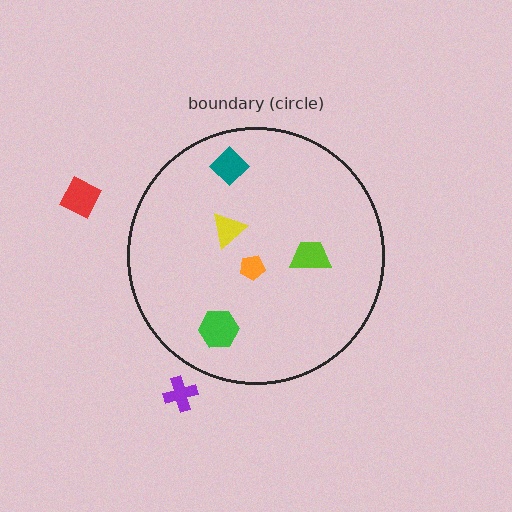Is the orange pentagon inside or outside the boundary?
Inside.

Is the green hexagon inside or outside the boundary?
Inside.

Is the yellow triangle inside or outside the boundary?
Inside.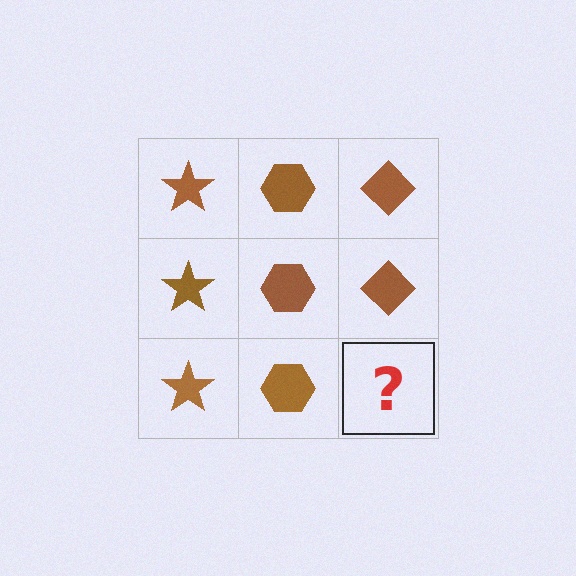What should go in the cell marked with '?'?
The missing cell should contain a brown diamond.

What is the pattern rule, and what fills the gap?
The rule is that each column has a consistent shape. The gap should be filled with a brown diamond.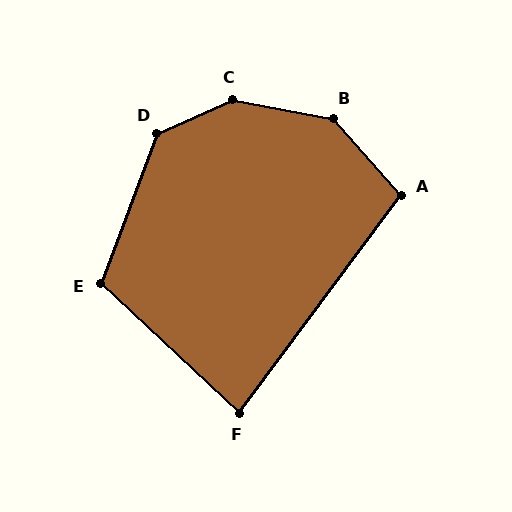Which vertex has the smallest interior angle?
F, at approximately 84 degrees.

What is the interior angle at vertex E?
Approximately 113 degrees (obtuse).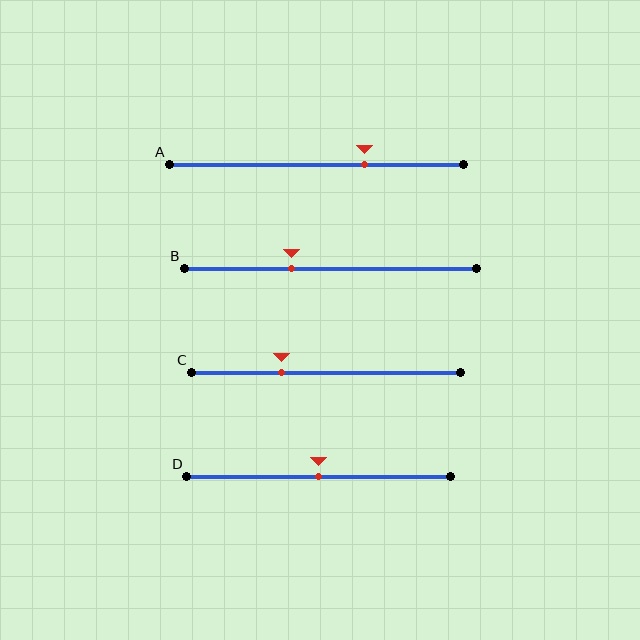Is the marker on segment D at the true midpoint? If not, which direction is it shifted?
Yes, the marker on segment D is at the true midpoint.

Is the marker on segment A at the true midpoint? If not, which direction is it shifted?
No, the marker on segment A is shifted to the right by about 16% of the segment length.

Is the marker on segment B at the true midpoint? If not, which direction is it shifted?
No, the marker on segment B is shifted to the left by about 14% of the segment length.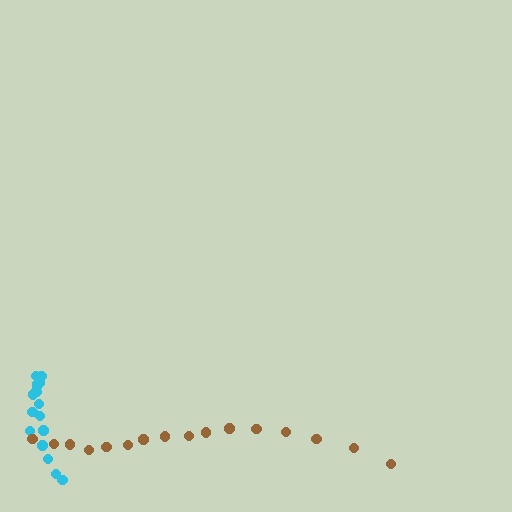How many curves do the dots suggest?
There are 2 distinct paths.